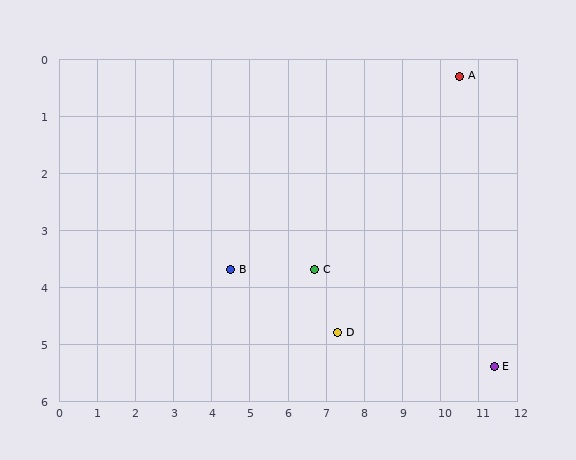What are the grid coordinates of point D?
Point D is at approximately (7.3, 4.8).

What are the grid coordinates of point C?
Point C is at approximately (6.7, 3.7).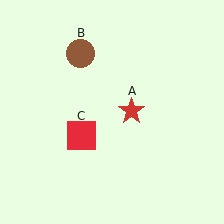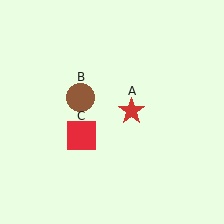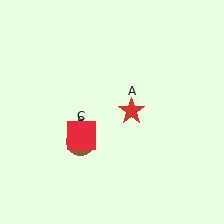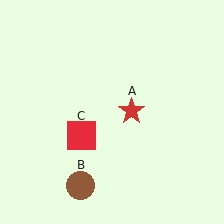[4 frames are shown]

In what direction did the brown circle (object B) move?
The brown circle (object B) moved down.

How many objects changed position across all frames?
1 object changed position: brown circle (object B).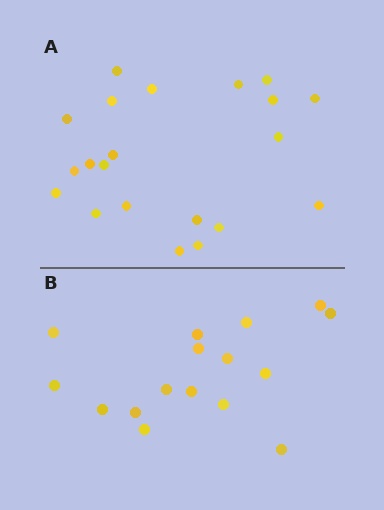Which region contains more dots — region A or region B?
Region A (the top region) has more dots.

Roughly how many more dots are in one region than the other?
Region A has about 5 more dots than region B.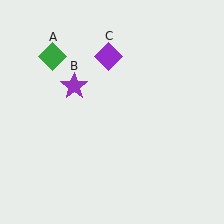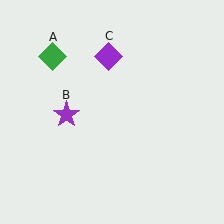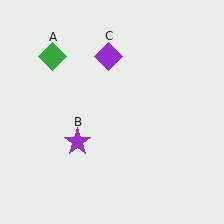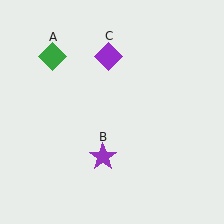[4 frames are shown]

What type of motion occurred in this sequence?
The purple star (object B) rotated counterclockwise around the center of the scene.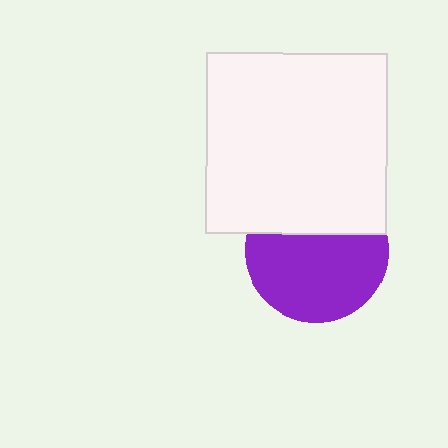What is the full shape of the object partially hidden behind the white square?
The partially hidden object is a purple circle.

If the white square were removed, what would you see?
You would see the complete purple circle.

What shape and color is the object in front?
The object in front is a white square.